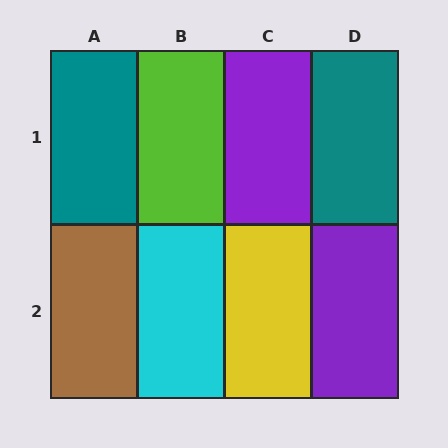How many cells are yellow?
1 cell is yellow.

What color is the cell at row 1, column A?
Teal.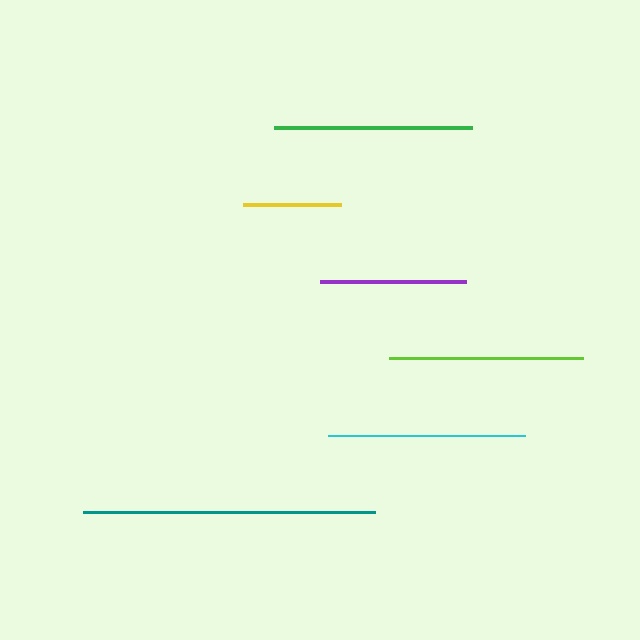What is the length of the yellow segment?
The yellow segment is approximately 97 pixels long.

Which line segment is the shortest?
The yellow line is the shortest at approximately 97 pixels.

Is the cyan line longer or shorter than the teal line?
The teal line is longer than the cyan line.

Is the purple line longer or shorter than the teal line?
The teal line is longer than the purple line.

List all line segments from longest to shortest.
From longest to shortest: teal, green, cyan, lime, purple, yellow.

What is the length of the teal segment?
The teal segment is approximately 292 pixels long.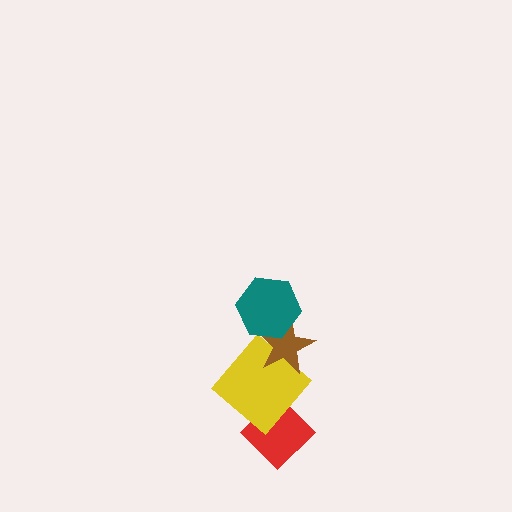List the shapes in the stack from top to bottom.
From top to bottom: the teal hexagon, the brown star, the yellow diamond, the red diamond.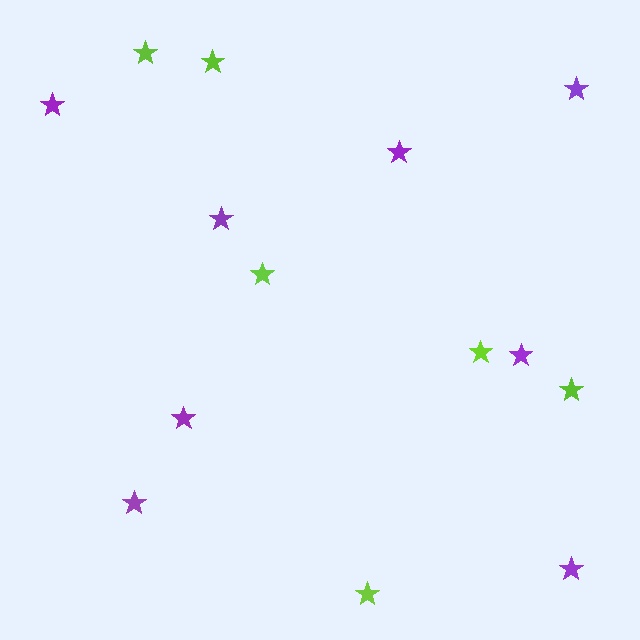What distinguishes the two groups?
There are 2 groups: one group of purple stars (8) and one group of lime stars (6).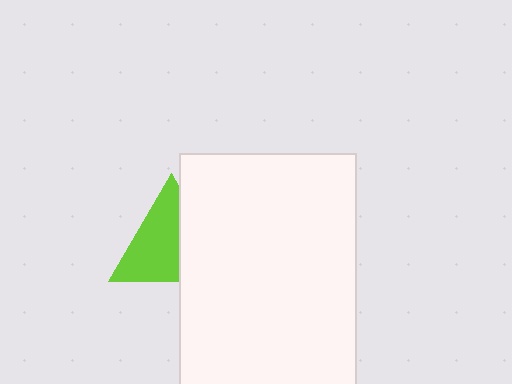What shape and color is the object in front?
The object in front is a white rectangle.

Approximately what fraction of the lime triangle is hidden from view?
Roughly 38% of the lime triangle is hidden behind the white rectangle.